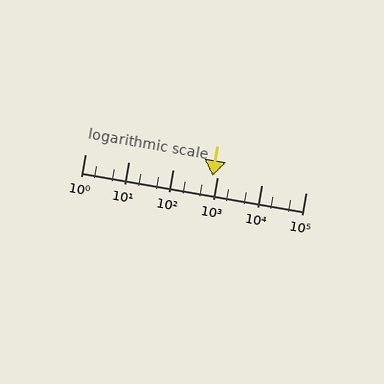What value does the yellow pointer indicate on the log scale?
The pointer indicates approximately 770.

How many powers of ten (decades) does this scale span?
The scale spans 5 decades, from 1 to 100000.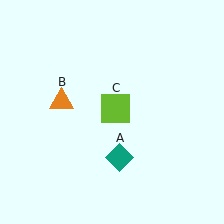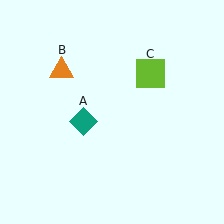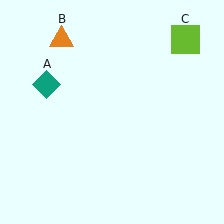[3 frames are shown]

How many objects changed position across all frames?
3 objects changed position: teal diamond (object A), orange triangle (object B), lime square (object C).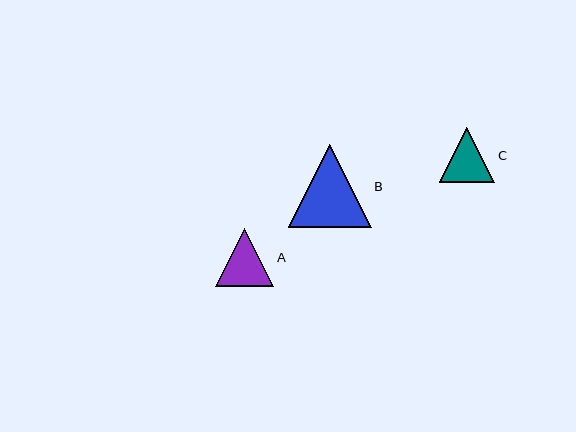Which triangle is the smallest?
Triangle C is the smallest with a size of approximately 55 pixels.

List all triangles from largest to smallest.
From largest to smallest: B, A, C.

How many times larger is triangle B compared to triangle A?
Triangle B is approximately 1.4 times the size of triangle A.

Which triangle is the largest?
Triangle B is the largest with a size of approximately 83 pixels.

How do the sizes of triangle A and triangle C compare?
Triangle A and triangle C are approximately the same size.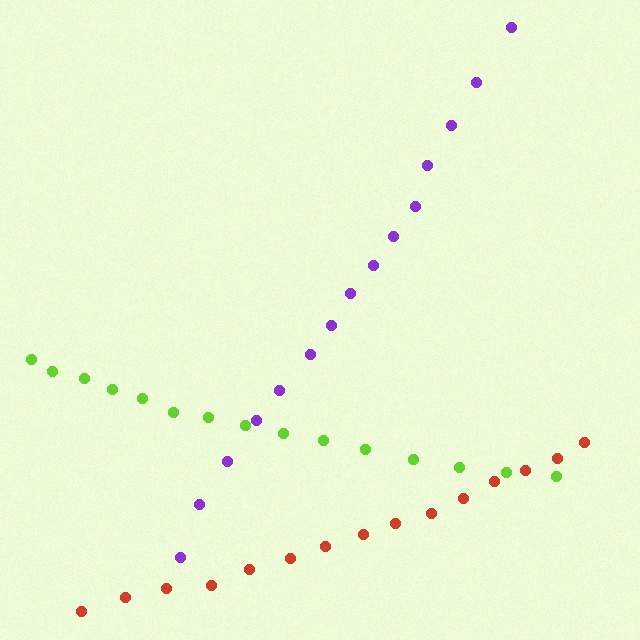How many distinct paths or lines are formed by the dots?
There are 3 distinct paths.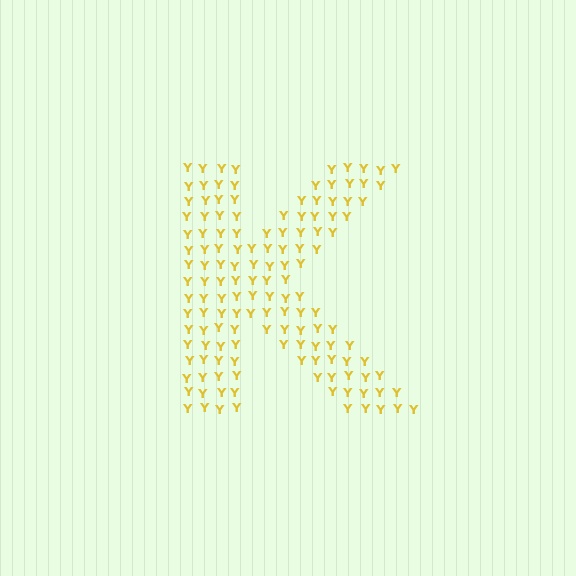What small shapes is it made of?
It is made of small letter Y's.